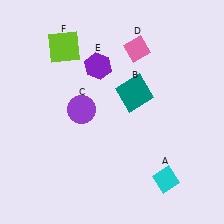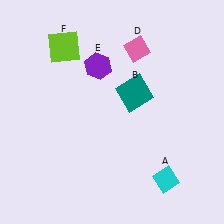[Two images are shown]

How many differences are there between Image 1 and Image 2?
There is 1 difference between the two images.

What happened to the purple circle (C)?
The purple circle (C) was removed in Image 2. It was in the top-left area of Image 1.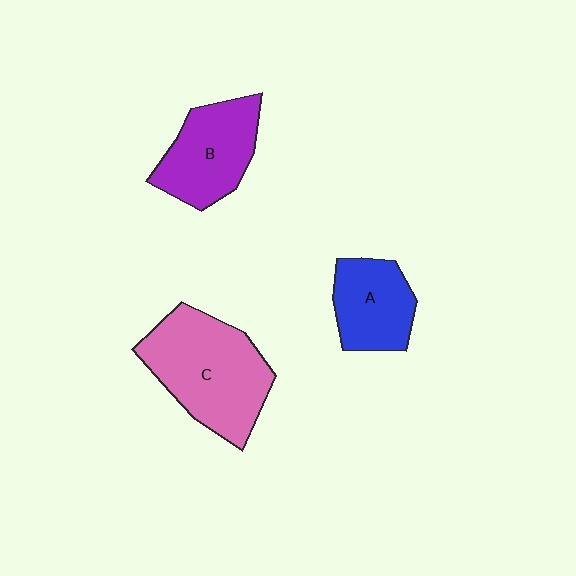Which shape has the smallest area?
Shape A (blue).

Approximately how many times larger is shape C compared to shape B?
Approximately 1.4 times.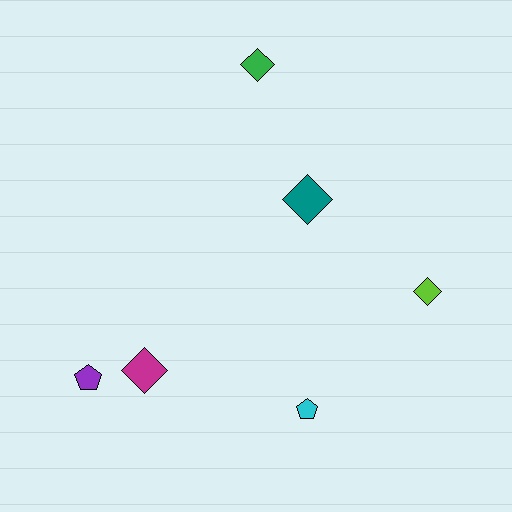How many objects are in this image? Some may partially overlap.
There are 6 objects.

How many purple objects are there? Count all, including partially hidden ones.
There is 1 purple object.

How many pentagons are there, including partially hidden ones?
There are 2 pentagons.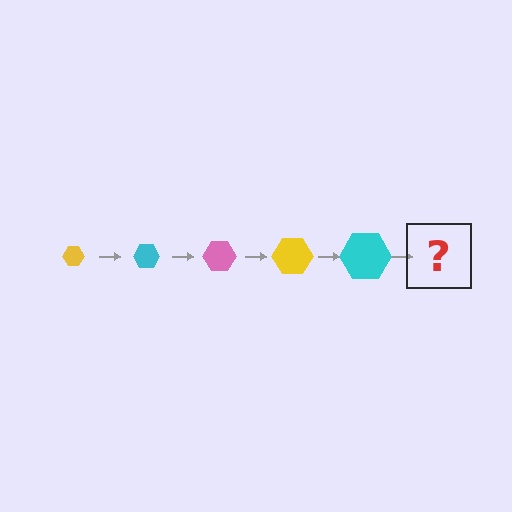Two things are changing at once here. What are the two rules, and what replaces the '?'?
The two rules are that the hexagon grows larger each step and the color cycles through yellow, cyan, and pink. The '?' should be a pink hexagon, larger than the previous one.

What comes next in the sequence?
The next element should be a pink hexagon, larger than the previous one.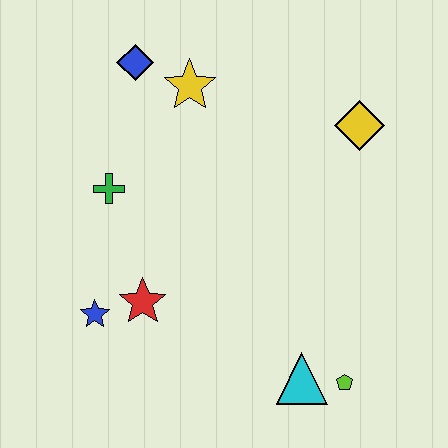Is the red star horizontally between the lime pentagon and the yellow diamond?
No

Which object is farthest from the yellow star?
The lime pentagon is farthest from the yellow star.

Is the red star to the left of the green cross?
No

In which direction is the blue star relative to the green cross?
The blue star is below the green cross.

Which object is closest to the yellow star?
The blue diamond is closest to the yellow star.